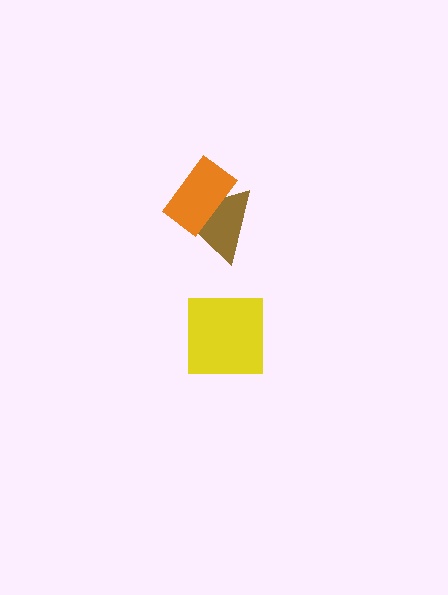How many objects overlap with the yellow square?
0 objects overlap with the yellow square.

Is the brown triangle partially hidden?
Yes, it is partially covered by another shape.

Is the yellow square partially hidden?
No, no other shape covers it.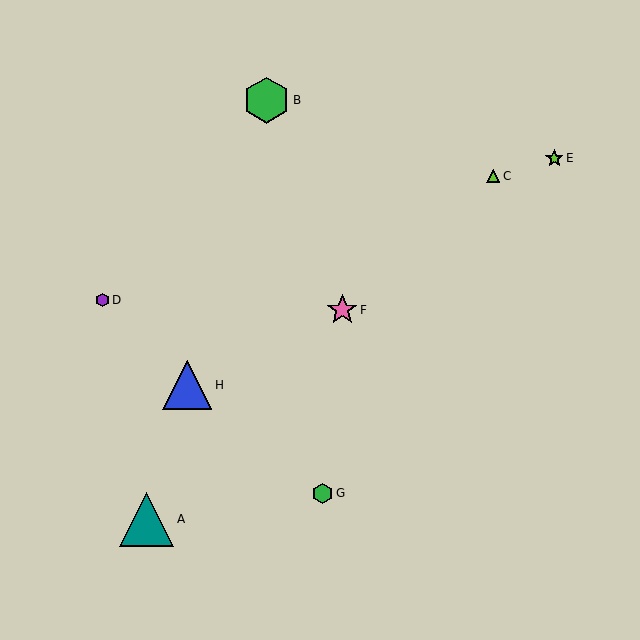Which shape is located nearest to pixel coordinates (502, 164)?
The lime triangle (labeled C) at (493, 176) is nearest to that location.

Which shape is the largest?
The teal triangle (labeled A) is the largest.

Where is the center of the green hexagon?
The center of the green hexagon is at (322, 493).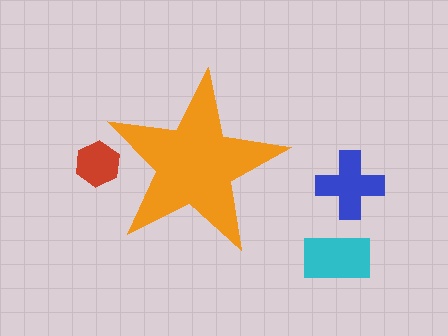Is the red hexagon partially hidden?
Yes, the red hexagon is partially hidden behind the orange star.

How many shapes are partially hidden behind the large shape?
1 shape is partially hidden.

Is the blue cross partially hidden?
No, the blue cross is fully visible.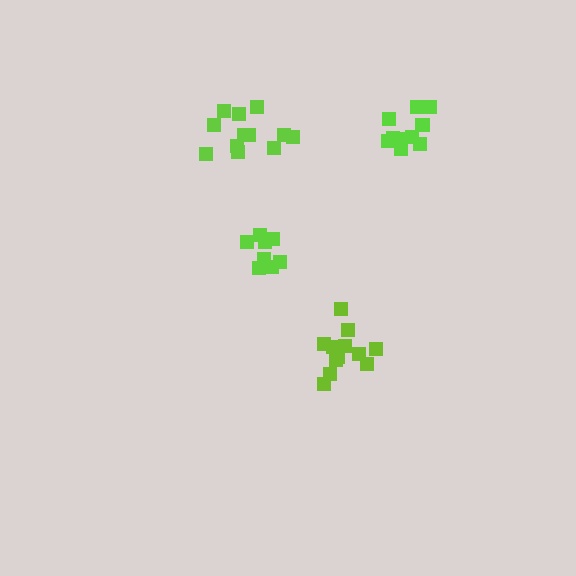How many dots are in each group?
Group 1: 8 dots, Group 2: 10 dots, Group 3: 13 dots, Group 4: 12 dots (43 total).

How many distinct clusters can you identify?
There are 4 distinct clusters.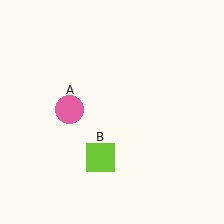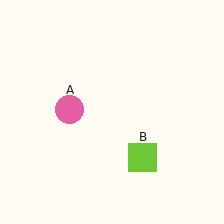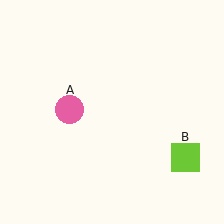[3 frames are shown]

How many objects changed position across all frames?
1 object changed position: lime square (object B).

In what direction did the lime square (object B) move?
The lime square (object B) moved right.